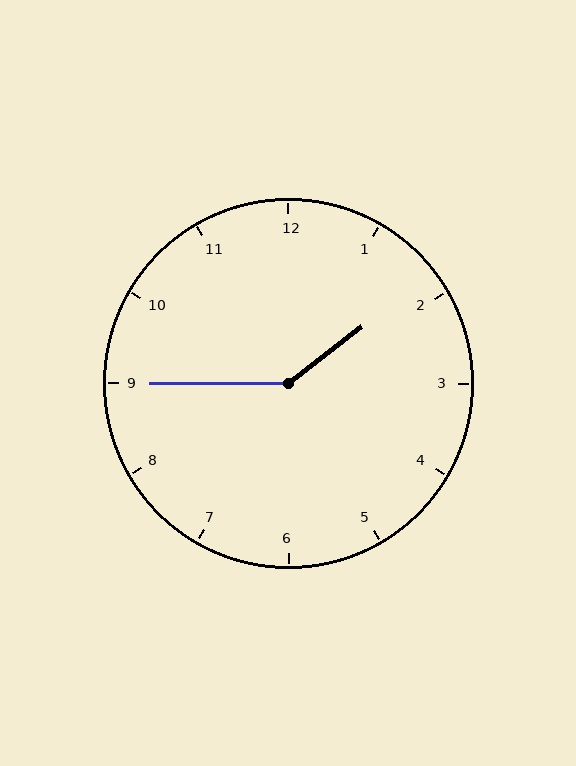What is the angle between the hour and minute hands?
Approximately 142 degrees.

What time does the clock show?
1:45.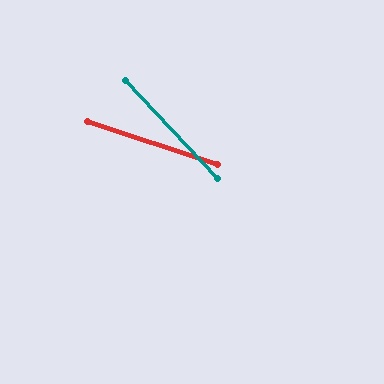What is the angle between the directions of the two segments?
Approximately 29 degrees.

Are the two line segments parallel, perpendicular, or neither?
Neither parallel nor perpendicular — they differ by about 29°.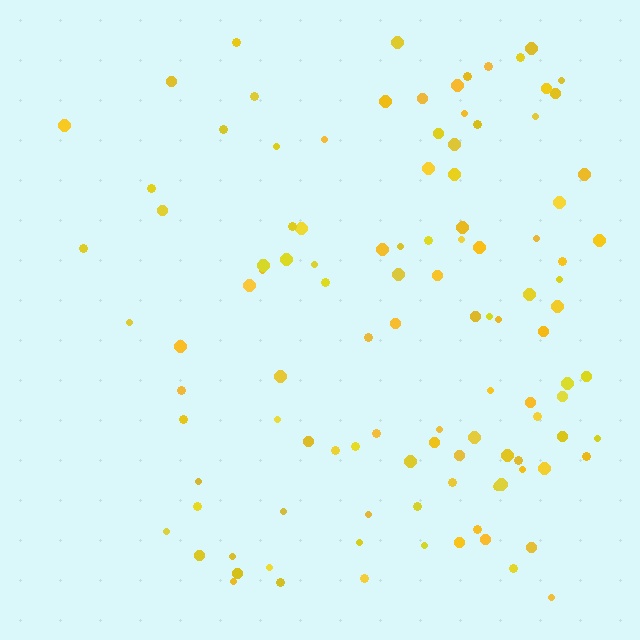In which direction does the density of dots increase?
From left to right, with the right side densest.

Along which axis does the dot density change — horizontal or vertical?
Horizontal.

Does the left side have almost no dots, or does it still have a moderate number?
Still a moderate number, just noticeably fewer than the right.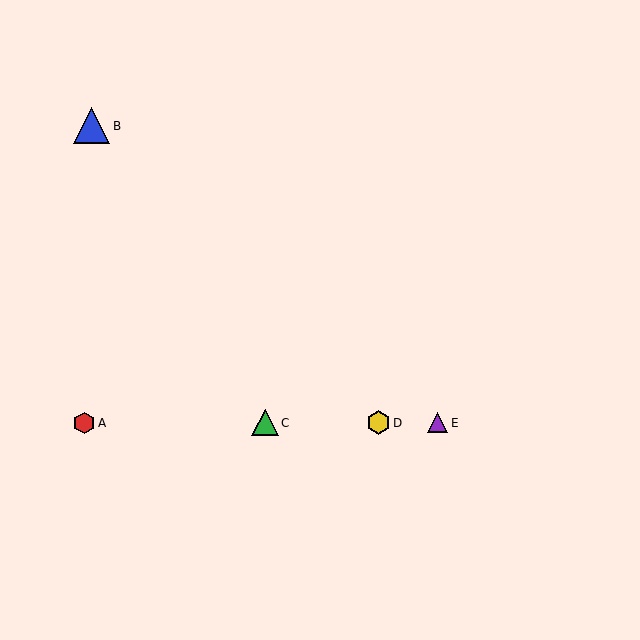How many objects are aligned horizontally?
4 objects (A, C, D, E) are aligned horizontally.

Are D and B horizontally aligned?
No, D is at y≈423 and B is at y≈126.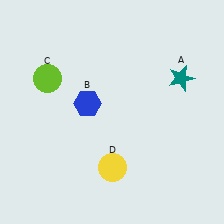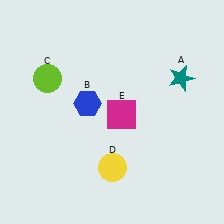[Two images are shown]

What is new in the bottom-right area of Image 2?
A magenta square (E) was added in the bottom-right area of Image 2.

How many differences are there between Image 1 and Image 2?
There is 1 difference between the two images.